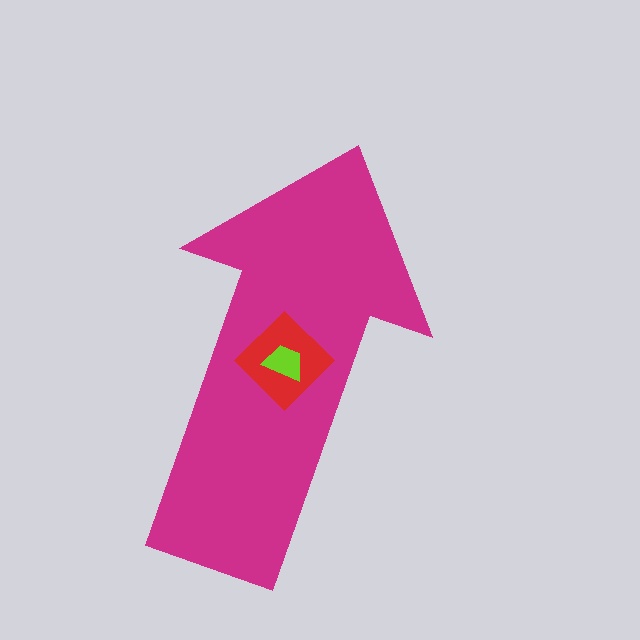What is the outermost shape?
The magenta arrow.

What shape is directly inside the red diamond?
The lime trapezoid.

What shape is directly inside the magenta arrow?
The red diamond.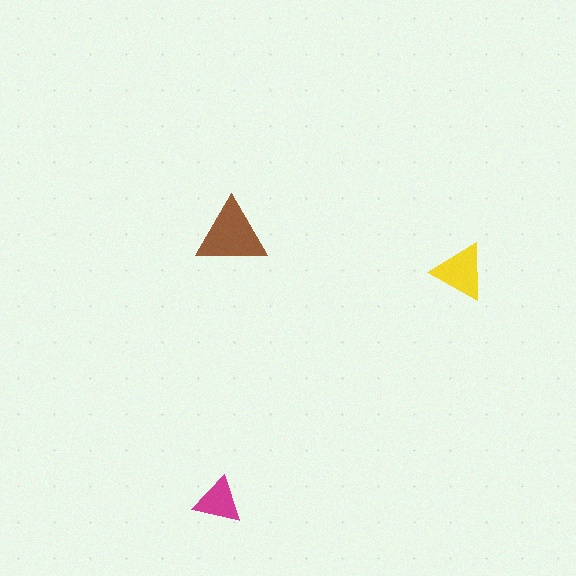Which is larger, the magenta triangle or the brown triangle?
The brown one.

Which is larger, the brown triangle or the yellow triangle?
The brown one.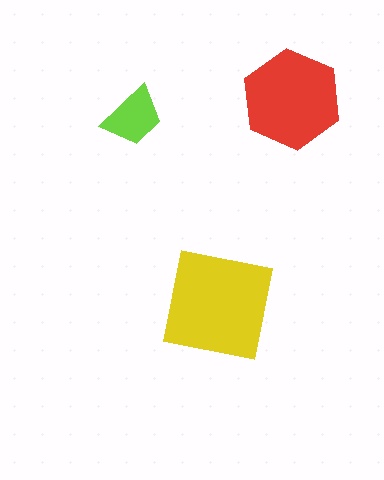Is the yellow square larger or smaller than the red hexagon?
Larger.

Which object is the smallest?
The lime trapezoid.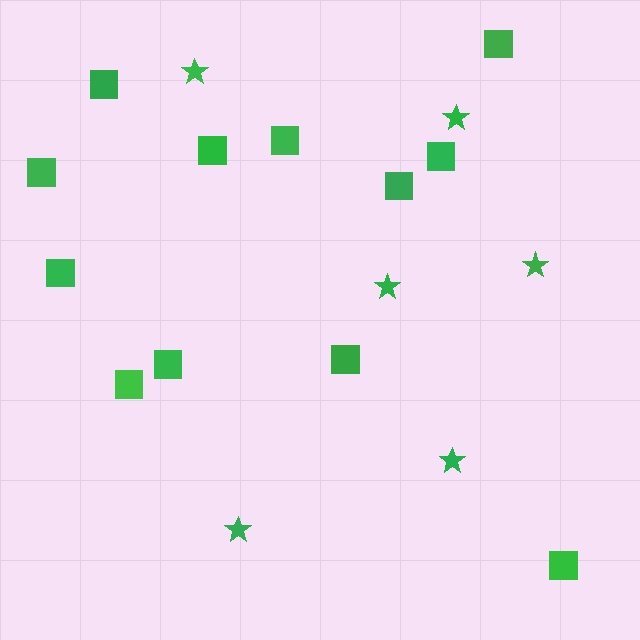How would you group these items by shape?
There are 2 groups: one group of squares (12) and one group of stars (6).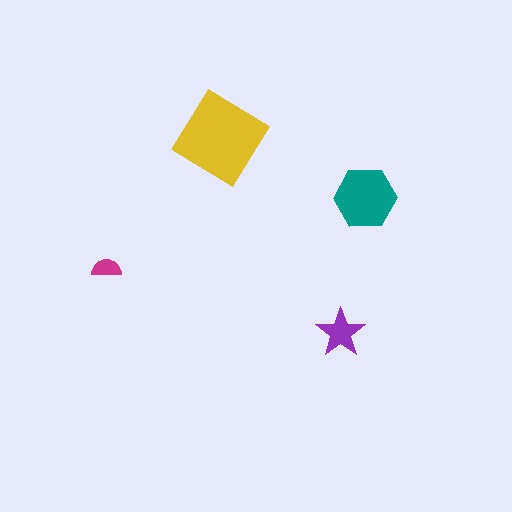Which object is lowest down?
The purple star is bottommost.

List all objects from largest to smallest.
The yellow diamond, the teal hexagon, the purple star, the magenta semicircle.